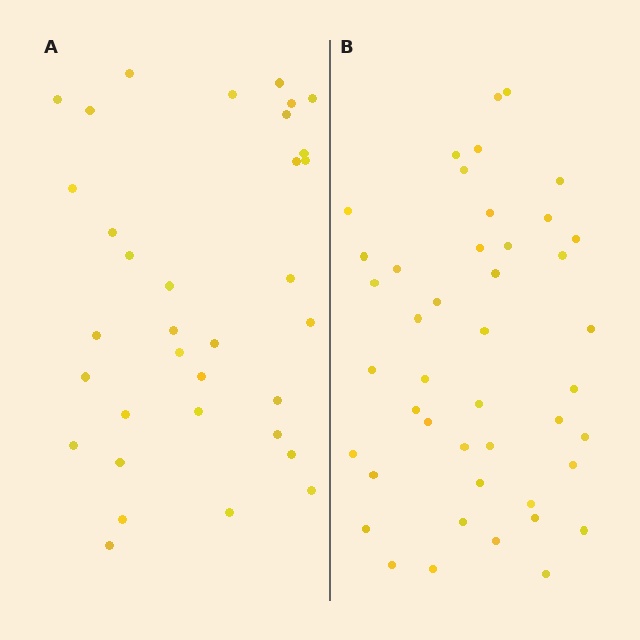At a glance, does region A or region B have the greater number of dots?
Region B (the right region) has more dots.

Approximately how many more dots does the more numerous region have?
Region B has roughly 10 or so more dots than region A.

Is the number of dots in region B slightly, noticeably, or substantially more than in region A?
Region B has noticeably more, but not dramatically so. The ratio is roughly 1.3 to 1.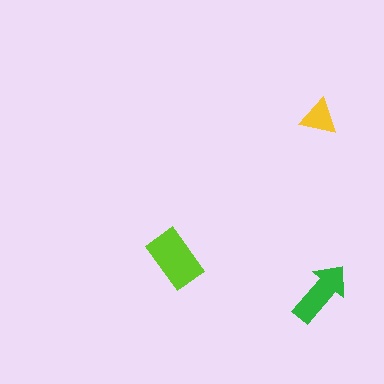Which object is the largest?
The lime rectangle.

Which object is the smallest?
The yellow triangle.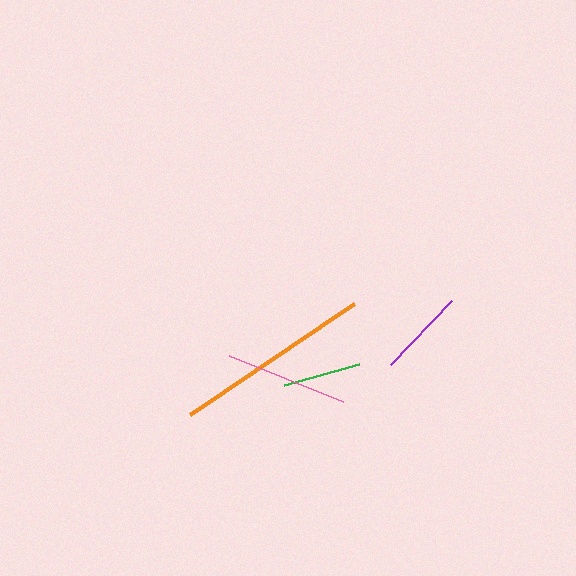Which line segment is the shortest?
The green line is the shortest at approximately 78 pixels.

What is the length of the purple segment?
The purple segment is approximately 88 pixels long.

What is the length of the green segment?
The green segment is approximately 78 pixels long.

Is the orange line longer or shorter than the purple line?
The orange line is longer than the purple line.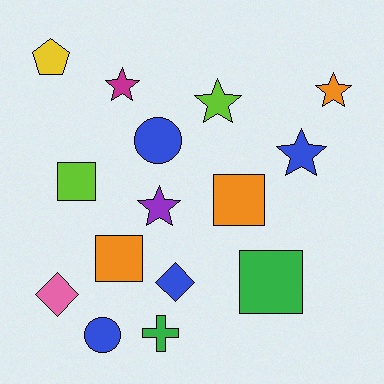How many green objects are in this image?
There are 2 green objects.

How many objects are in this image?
There are 15 objects.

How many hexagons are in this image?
There are no hexagons.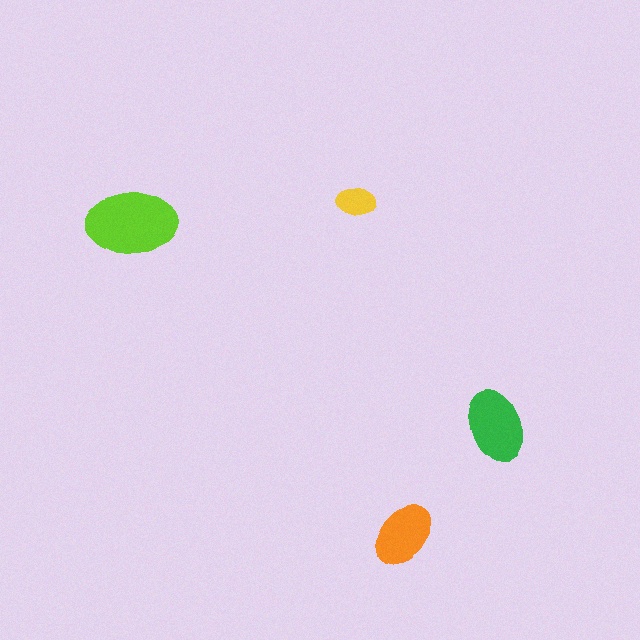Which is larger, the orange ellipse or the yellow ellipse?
The orange one.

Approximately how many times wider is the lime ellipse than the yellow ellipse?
About 2.5 times wider.